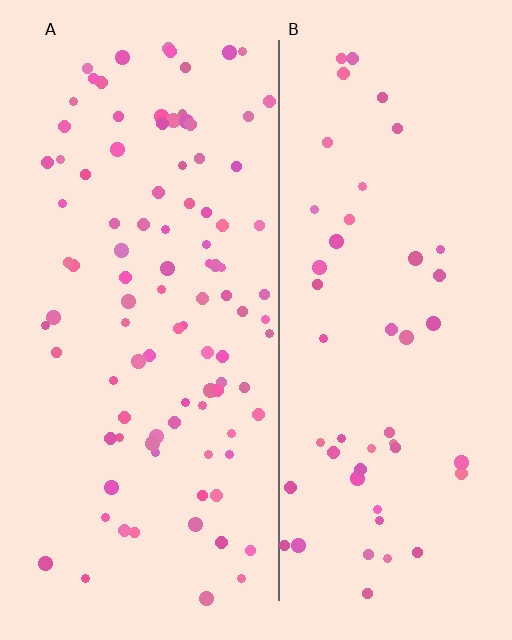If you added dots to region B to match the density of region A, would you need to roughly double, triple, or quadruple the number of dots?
Approximately double.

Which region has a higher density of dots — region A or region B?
A (the left).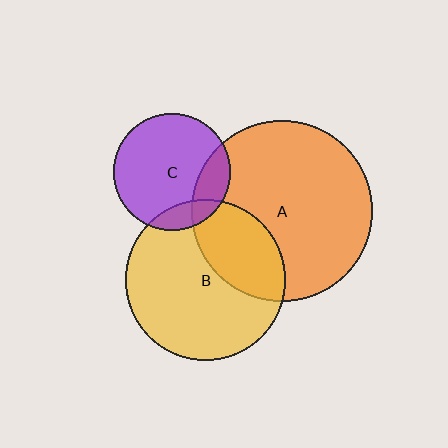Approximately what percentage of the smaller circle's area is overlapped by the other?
Approximately 20%.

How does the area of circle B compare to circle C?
Approximately 1.9 times.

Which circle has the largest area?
Circle A (orange).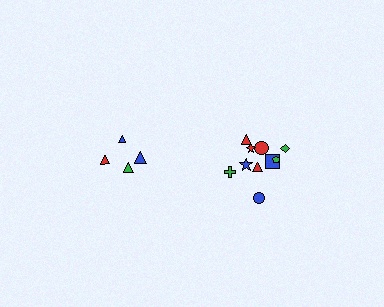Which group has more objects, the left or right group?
The right group.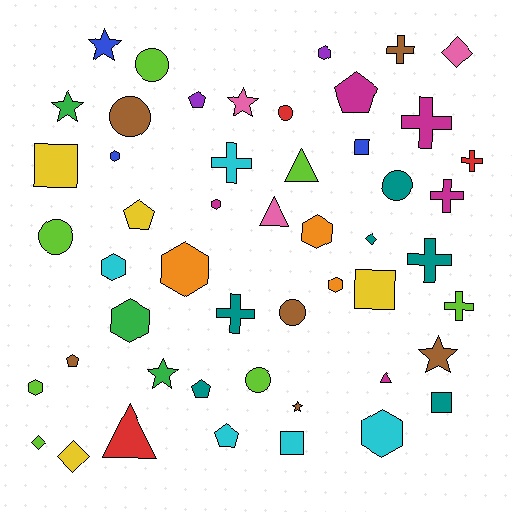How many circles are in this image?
There are 7 circles.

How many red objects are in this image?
There are 3 red objects.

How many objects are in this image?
There are 50 objects.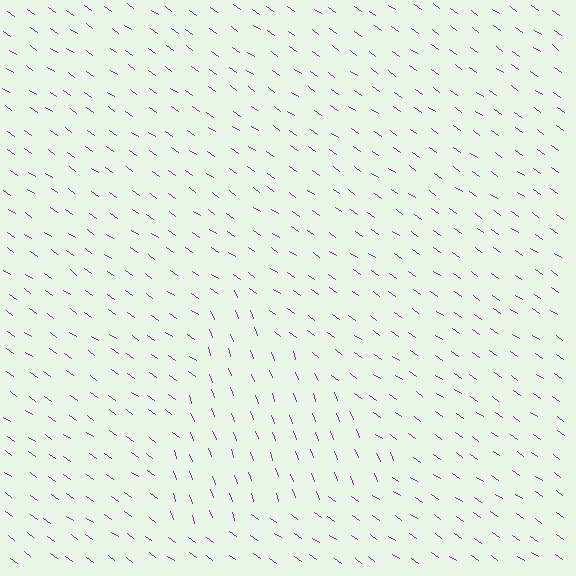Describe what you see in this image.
The image is filled with small purple line segments. A triangle region in the image has lines oriented differently from the surrounding lines, creating a visible texture boundary.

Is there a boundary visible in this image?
Yes, there is a texture boundary formed by a change in line orientation.